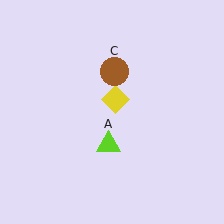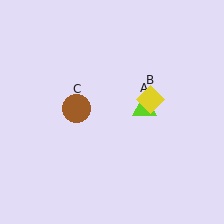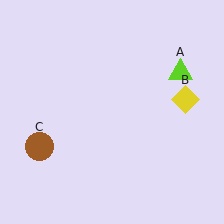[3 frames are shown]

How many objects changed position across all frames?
3 objects changed position: lime triangle (object A), yellow diamond (object B), brown circle (object C).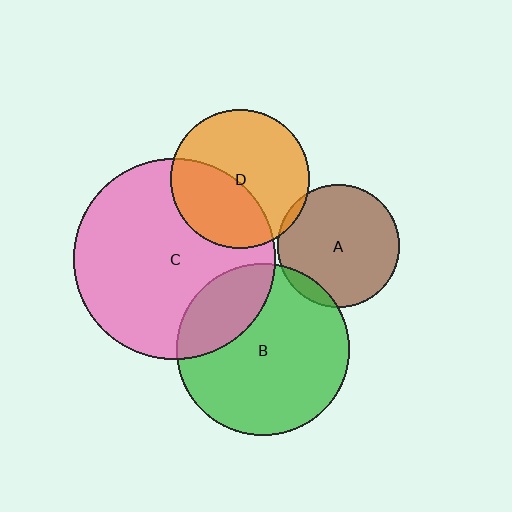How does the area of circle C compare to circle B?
Approximately 1.4 times.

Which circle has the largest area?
Circle C (pink).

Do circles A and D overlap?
Yes.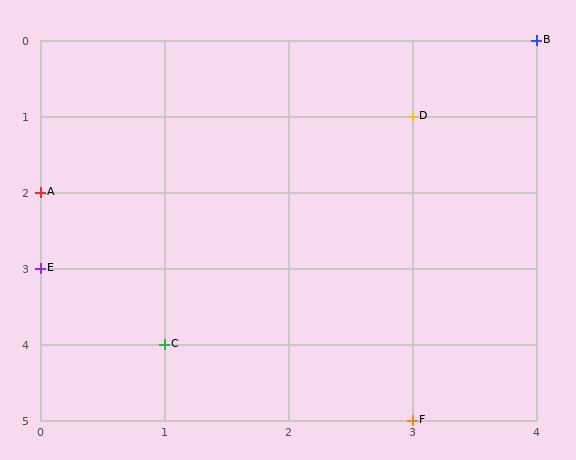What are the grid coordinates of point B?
Point B is at grid coordinates (4, 0).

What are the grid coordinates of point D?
Point D is at grid coordinates (3, 1).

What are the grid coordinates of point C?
Point C is at grid coordinates (1, 4).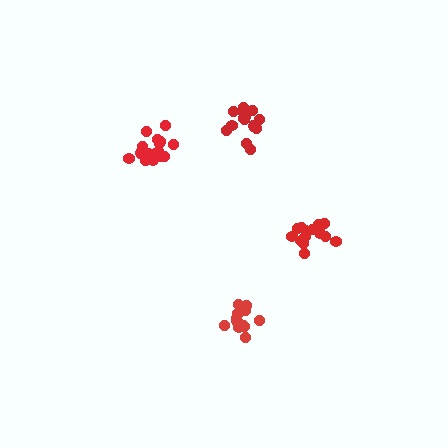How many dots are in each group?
Group 1: 15 dots, Group 2: 15 dots, Group 3: 16 dots, Group 4: 16 dots (62 total).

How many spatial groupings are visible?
There are 4 spatial groupings.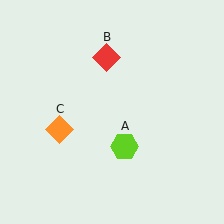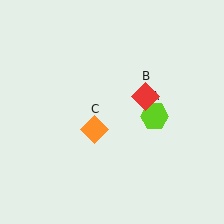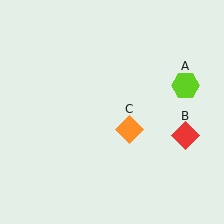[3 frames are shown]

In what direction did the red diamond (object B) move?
The red diamond (object B) moved down and to the right.